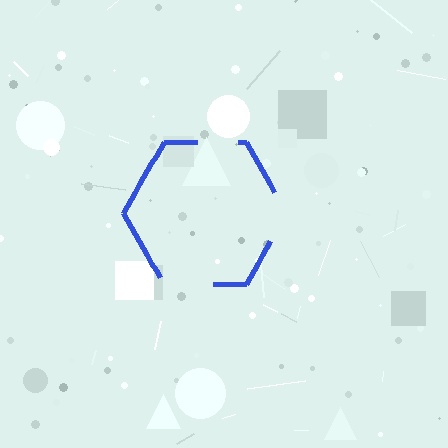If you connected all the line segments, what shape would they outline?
They would outline a hexagon.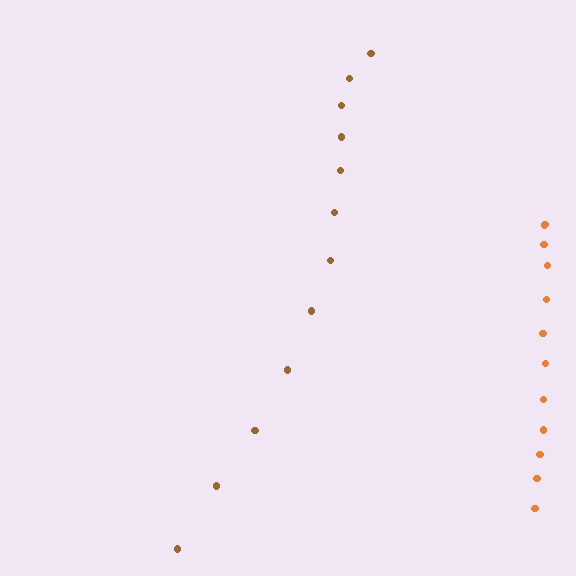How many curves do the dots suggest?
There are 2 distinct paths.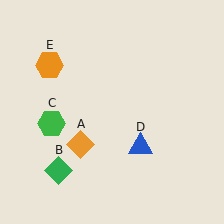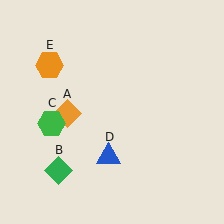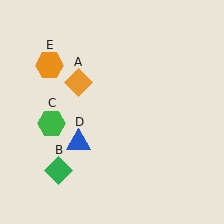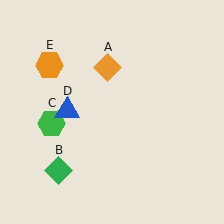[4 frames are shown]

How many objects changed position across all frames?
2 objects changed position: orange diamond (object A), blue triangle (object D).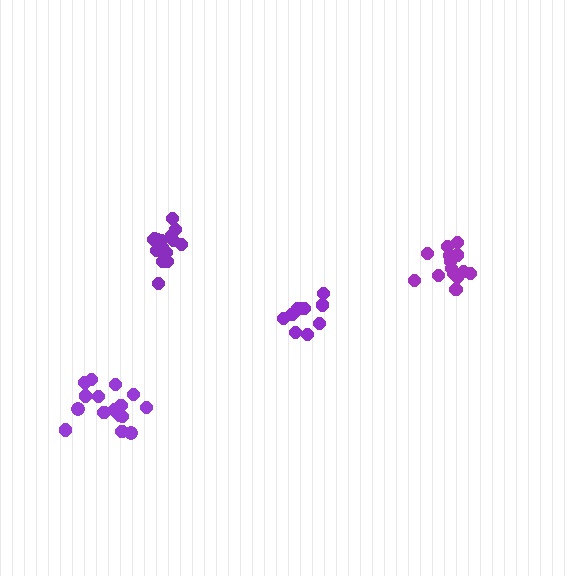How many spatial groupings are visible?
There are 4 spatial groupings.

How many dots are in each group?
Group 1: 16 dots, Group 2: 10 dots, Group 3: 14 dots, Group 4: 16 dots (56 total).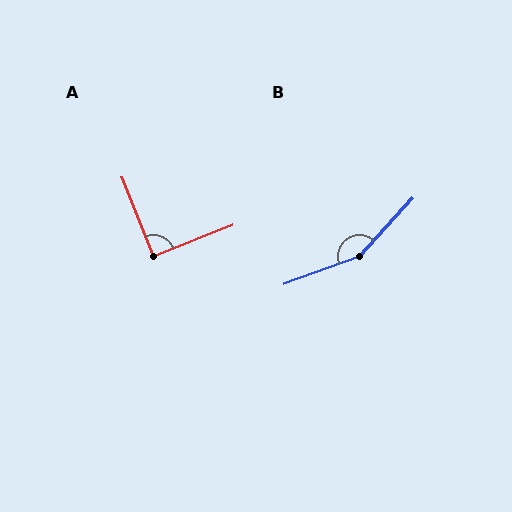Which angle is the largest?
B, at approximately 152 degrees.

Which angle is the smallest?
A, at approximately 90 degrees.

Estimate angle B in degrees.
Approximately 152 degrees.